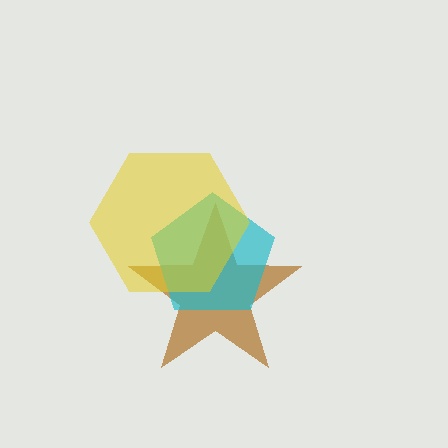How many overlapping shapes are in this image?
There are 3 overlapping shapes in the image.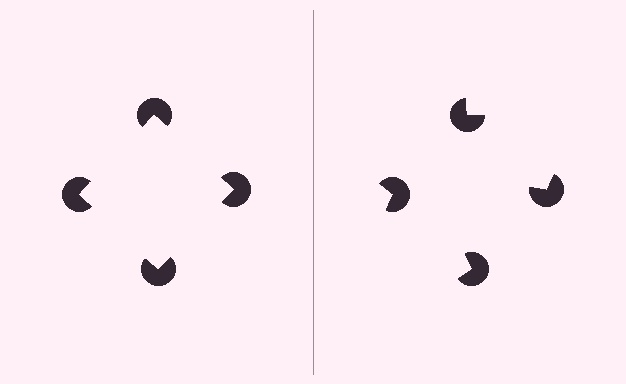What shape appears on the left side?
An illusory square.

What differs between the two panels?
The pac-man discs are positioned identically on both sides; only the wedge orientations differ. On the left they align to a square; on the right they are misaligned.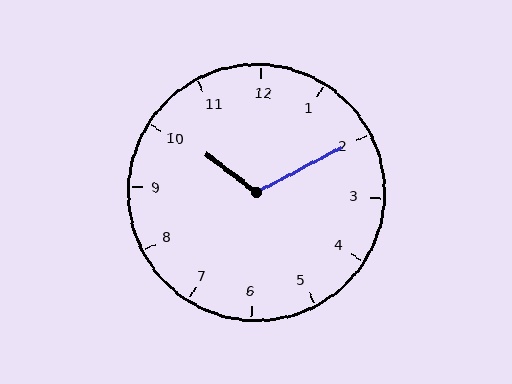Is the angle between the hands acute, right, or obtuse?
It is obtuse.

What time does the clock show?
10:10.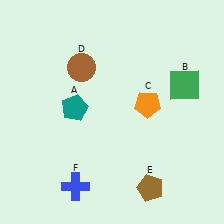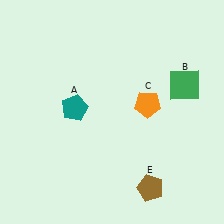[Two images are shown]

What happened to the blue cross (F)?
The blue cross (F) was removed in Image 2. It was in the bottom-left area of Image 1.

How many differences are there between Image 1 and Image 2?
There are 2 differences between the two images.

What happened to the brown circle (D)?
The brown circle (D) was removed in Image 2. It was in the top-left area of Image 1.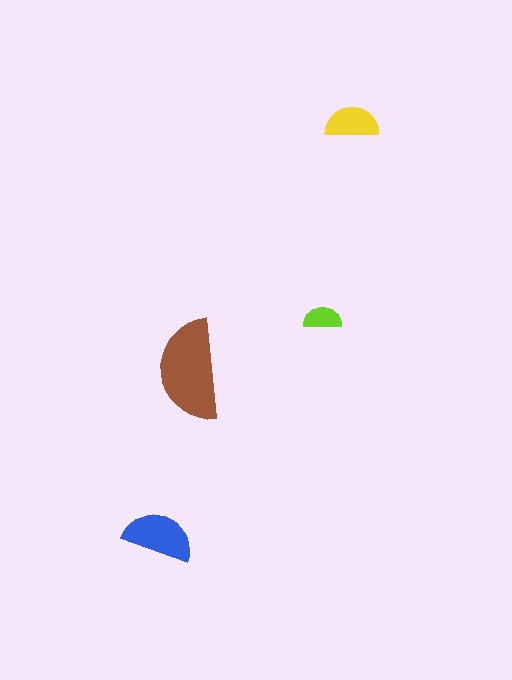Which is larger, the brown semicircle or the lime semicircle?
The brown one.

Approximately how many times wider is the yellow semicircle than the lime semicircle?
About 1.5 times wider.